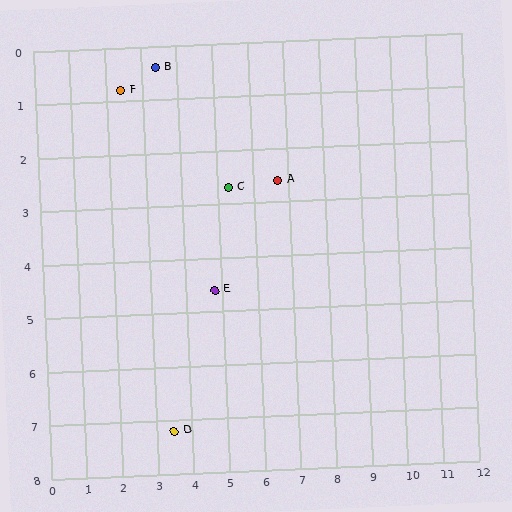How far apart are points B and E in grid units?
Points B and E are about 4.4 grid units apart.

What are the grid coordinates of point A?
Point A is at approximately (6.7, 2.6).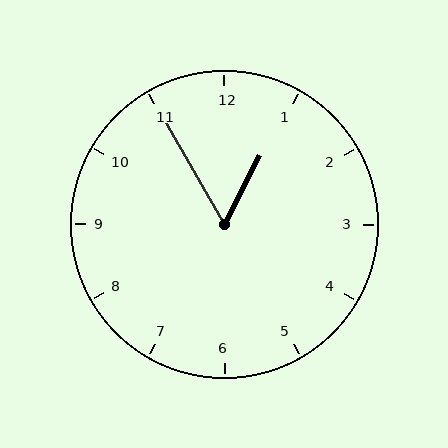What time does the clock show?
12:55.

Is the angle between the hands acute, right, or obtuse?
It is acute.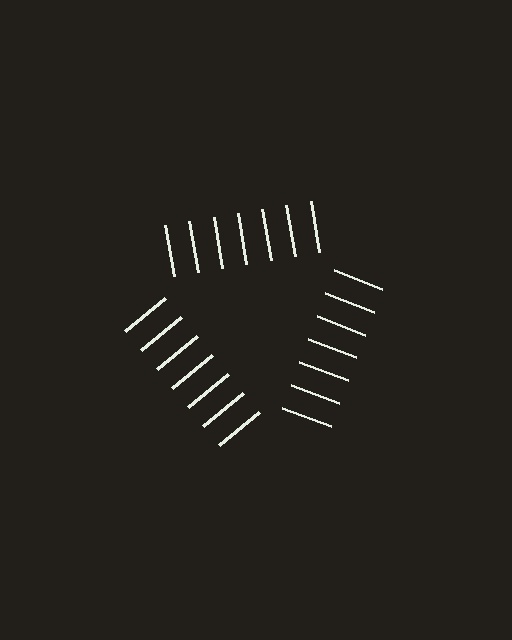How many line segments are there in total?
21 — 7 along each of the 3 edges.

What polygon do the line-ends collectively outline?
An illusory triangle — the line segments terminate on its edges but no continuous stroke is drawn.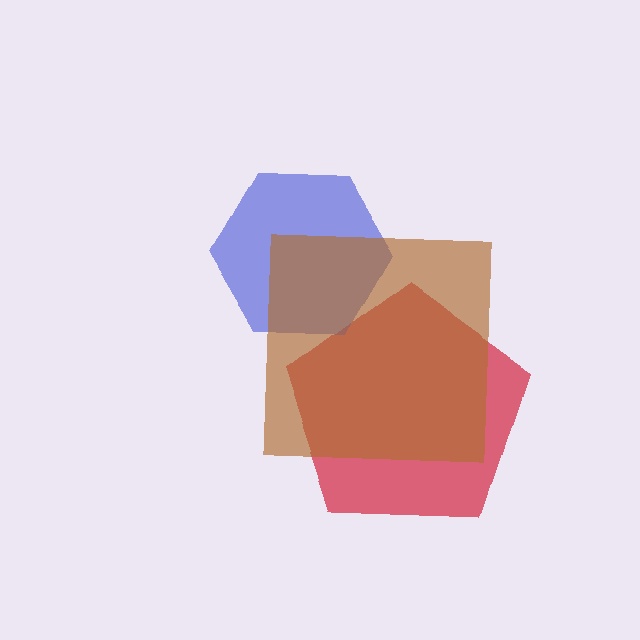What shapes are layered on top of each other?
The layered shapes are: a red pentagon, a blue hexagon, a brown square.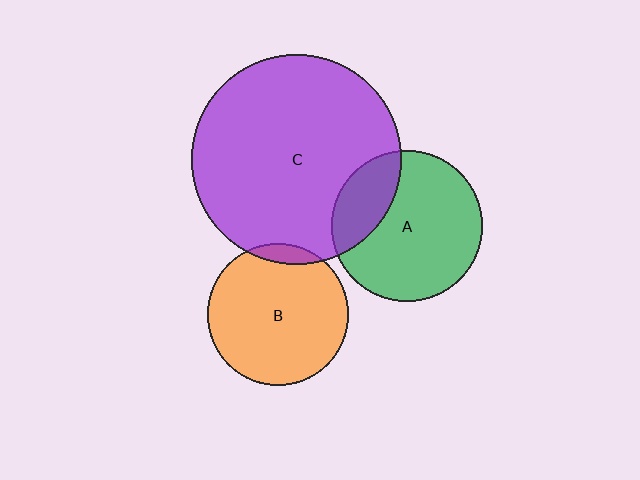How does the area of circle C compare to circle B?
Approximately 2.2 times.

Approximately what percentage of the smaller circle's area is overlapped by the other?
Approximately 5%.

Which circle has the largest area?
Circle C (purple).